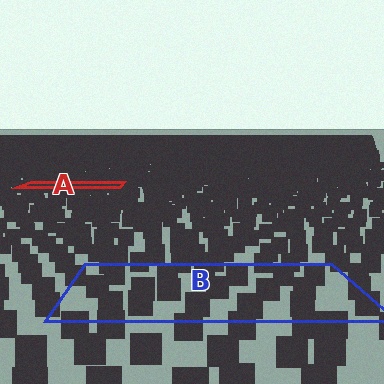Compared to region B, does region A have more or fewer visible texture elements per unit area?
Region A has more texture elements per unit area — they are packed more densely because it is farther away.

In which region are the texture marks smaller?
The texture marks are smaller in region A, because it is farther away.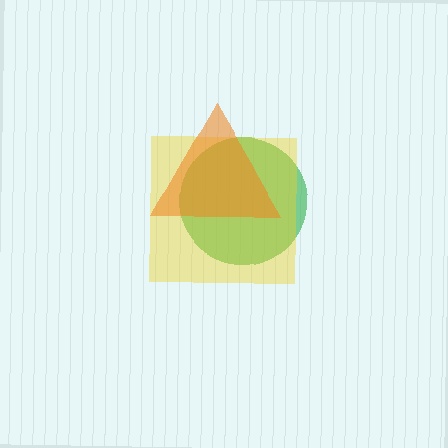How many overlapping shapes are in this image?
There are 3 overlapping shapes in the image.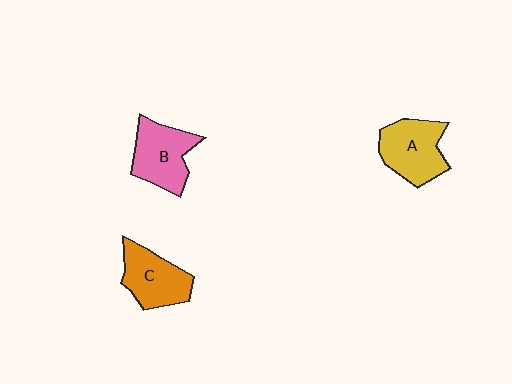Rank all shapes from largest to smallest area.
From largest to smallest: A (yellow), B (pink), C (orange).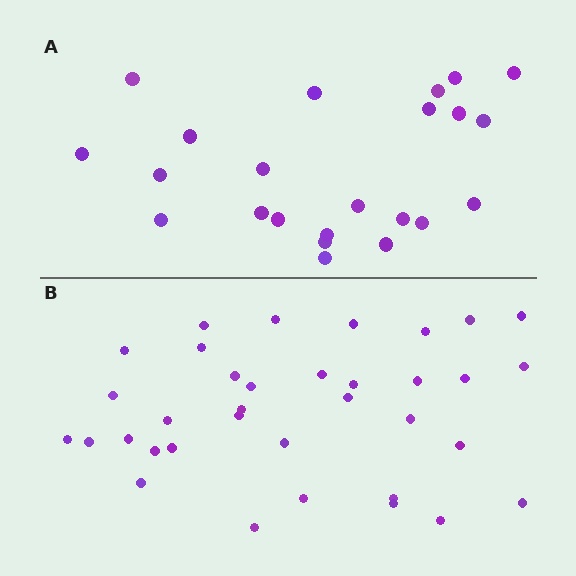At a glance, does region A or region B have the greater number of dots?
Region B (the bottom region) has more dots.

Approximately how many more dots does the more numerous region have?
Region B has roughly 12 or so more dots than region A.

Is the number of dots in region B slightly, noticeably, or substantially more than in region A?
Region B has substantially more. The ratio is roughly 1.5 to 1.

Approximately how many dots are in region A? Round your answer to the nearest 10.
About 20 dots. (The exact count is 23, which rounds to 20.)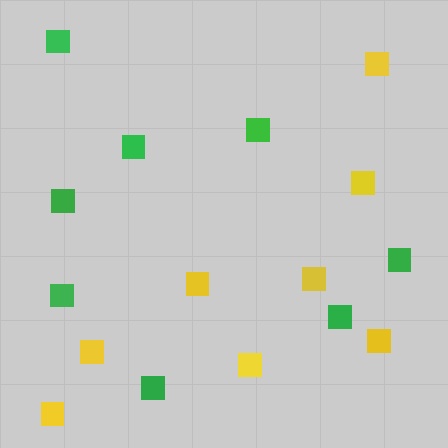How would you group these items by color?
There are 2 groups: one group of yellow squares (8) and one group of green squares (8).